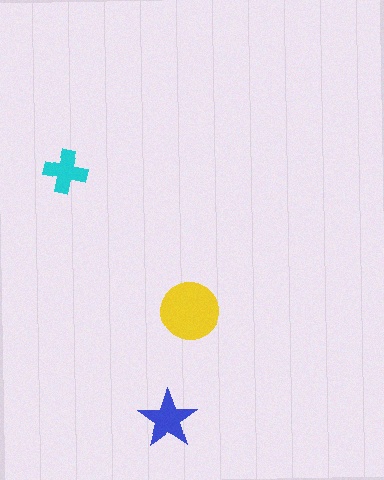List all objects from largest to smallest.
The yellow circle, the blue star, the cyan cross.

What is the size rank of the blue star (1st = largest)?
2nd.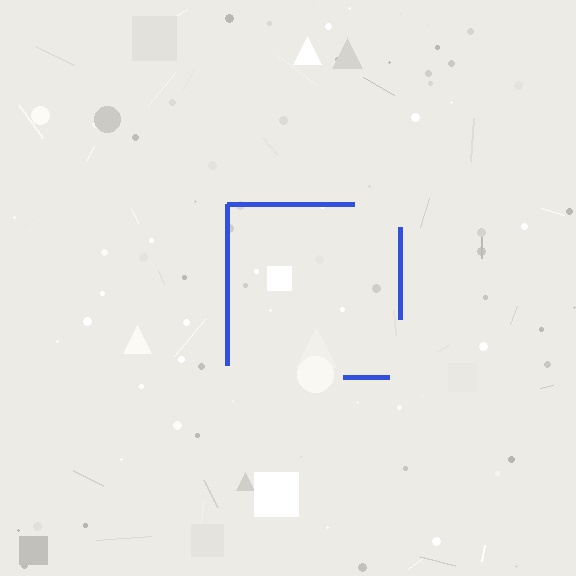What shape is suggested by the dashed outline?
The dashed outline suggests a square.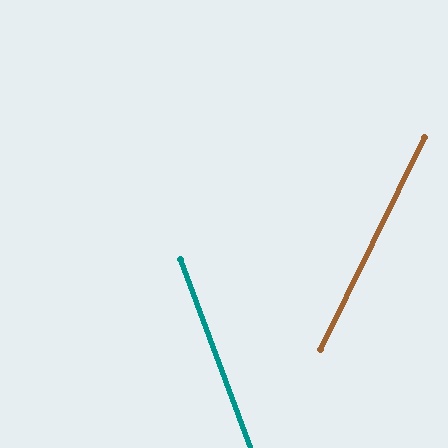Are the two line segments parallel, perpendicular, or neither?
Neither parallel nor perpendicular — they differ by about 47°.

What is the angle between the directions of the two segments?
Approximately 47 degrees.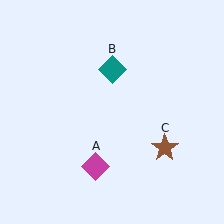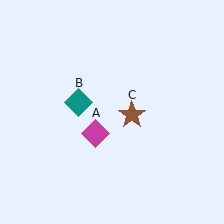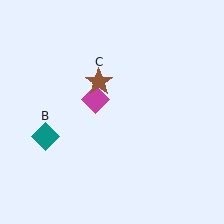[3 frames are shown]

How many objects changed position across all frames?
3 objects changed position: magenta diamond (object A), teal diamond (object B), brown star (object C).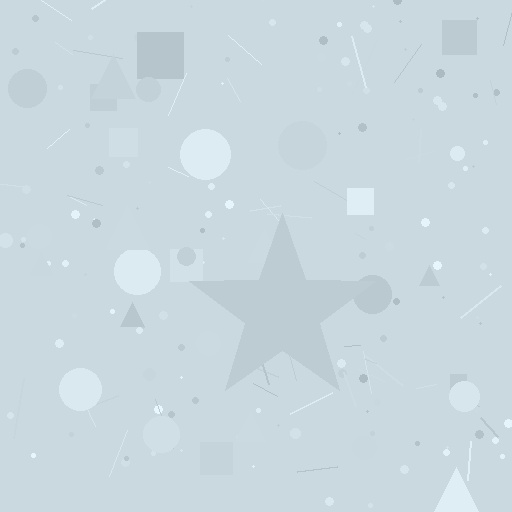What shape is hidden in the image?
A star is hidden in the image.